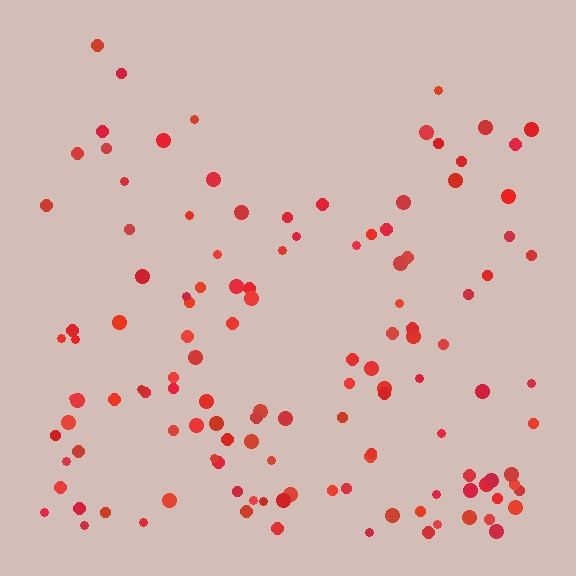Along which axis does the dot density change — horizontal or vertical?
Vertical.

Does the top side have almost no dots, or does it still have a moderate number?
Still a moderate number, just noticeably fewer than the bottom.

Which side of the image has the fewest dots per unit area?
The top.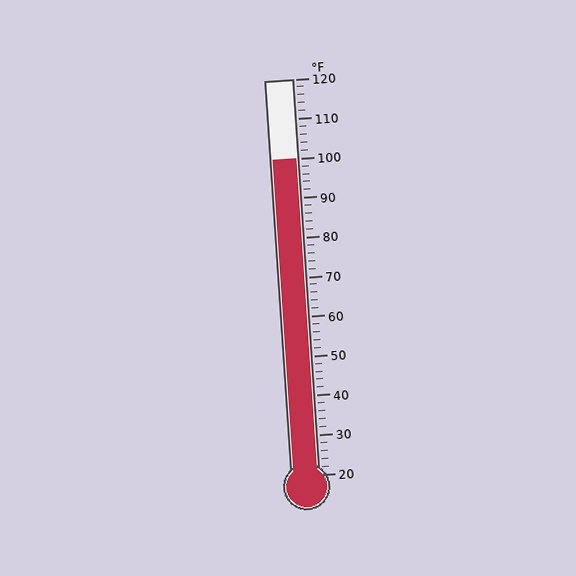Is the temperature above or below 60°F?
The temperature is above 60°F.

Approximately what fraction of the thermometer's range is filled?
The thermometer is filled to approximately 80% of its range.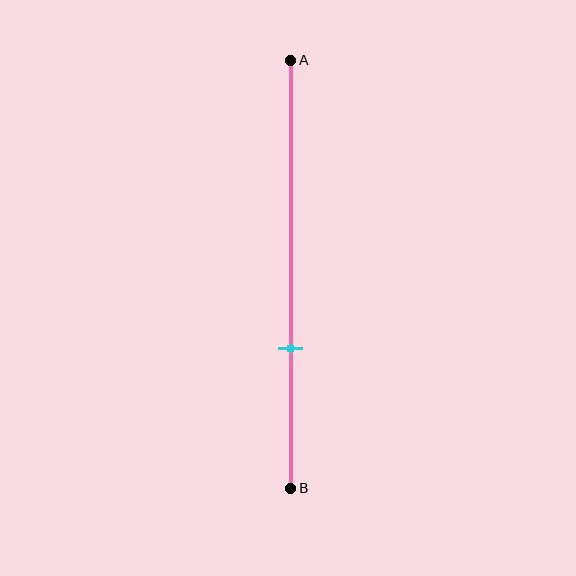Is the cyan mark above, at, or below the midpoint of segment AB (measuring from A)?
The cyan mark is below the midpoint of segment AB.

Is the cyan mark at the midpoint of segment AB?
No, the mark is at about 65% from A, not at the 50% midpoint.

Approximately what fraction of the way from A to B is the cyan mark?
The cyan mark is approximately 65% of the way from A to B.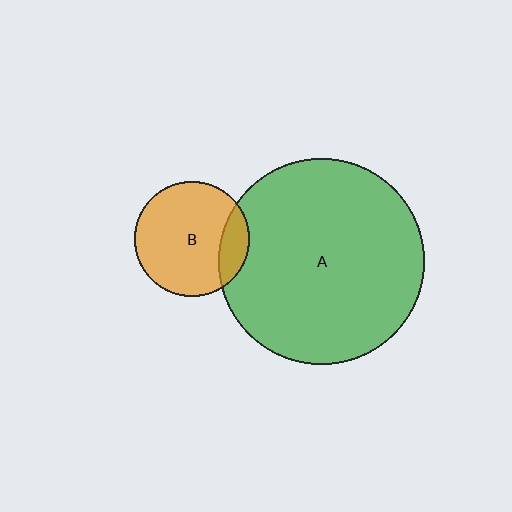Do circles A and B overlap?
Yes.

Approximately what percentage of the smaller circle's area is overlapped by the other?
Approximately 15%.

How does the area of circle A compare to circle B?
Approximately 3.2 times.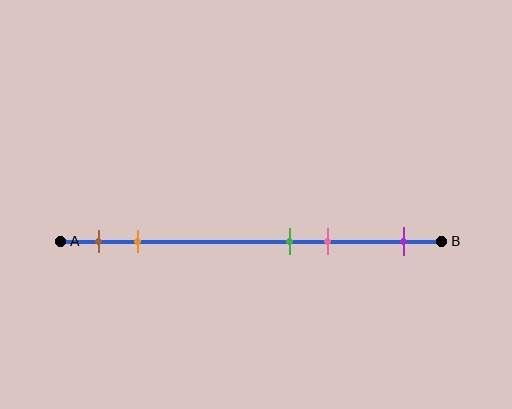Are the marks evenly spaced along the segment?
No, the marks are not evenly spaced.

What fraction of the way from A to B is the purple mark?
The purple mark is approximately 90% (0.9) of the way from A to B.